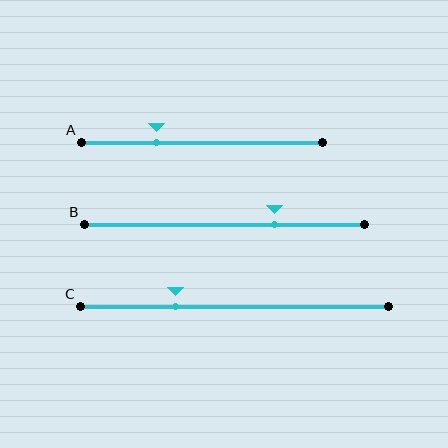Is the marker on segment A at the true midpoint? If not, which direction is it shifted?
No, the marker on segment A is shifted to the left by about 19% of the segment length.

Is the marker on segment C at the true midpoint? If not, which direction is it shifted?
No, the marker on segment C is shifted to the left by about 19% of the segment length.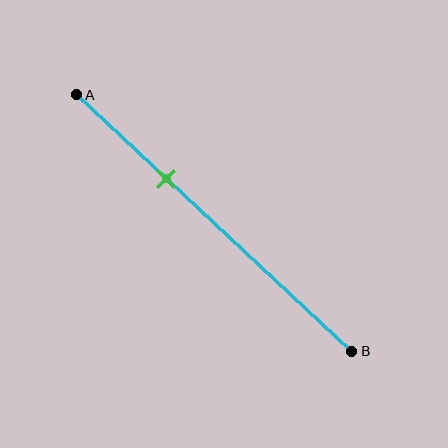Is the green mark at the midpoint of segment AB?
No, the mark is at about 35% from A, not at the 50% midpoint.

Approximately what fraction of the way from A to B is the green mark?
The green mark is approximately 35% of the way from A to B.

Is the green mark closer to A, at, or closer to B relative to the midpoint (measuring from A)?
The green mark is closer to point A than the midpoint of segment AB.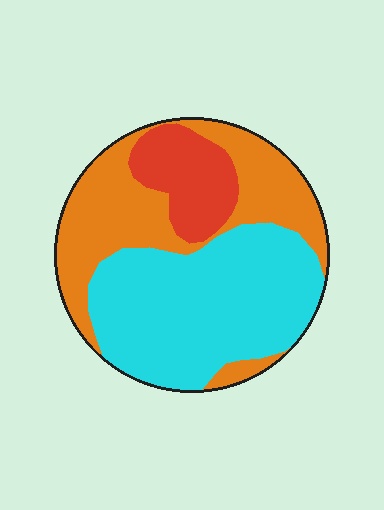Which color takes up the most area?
Cyan, at roughly 50%.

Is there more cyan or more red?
Cyan.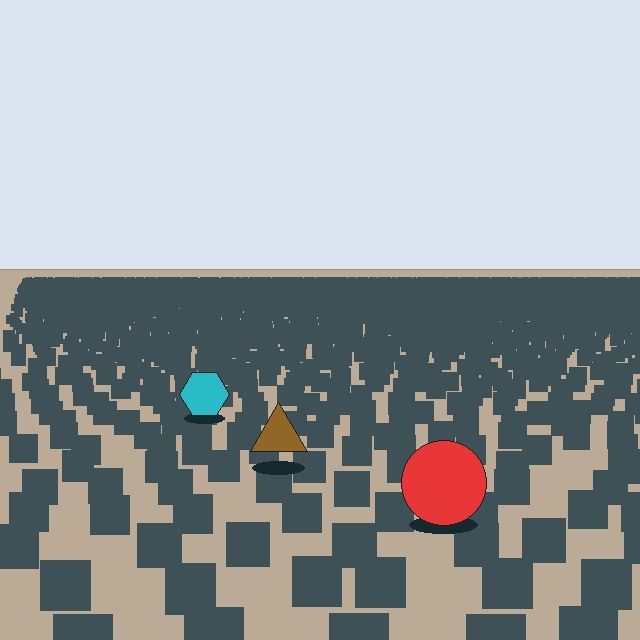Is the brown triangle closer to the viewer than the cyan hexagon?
Yes. The brown triangle is closer — you can tell from the texture gradient: the ground texture is coarser near it.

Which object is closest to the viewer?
The red circle is closest. The texture marks near it are larger and more spread out.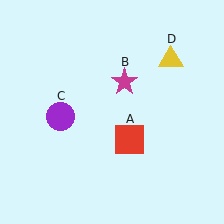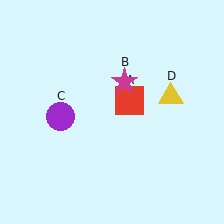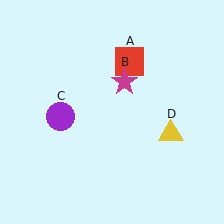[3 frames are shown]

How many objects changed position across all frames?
2 objects changed position: red square (object A), yellow triangle (object D).